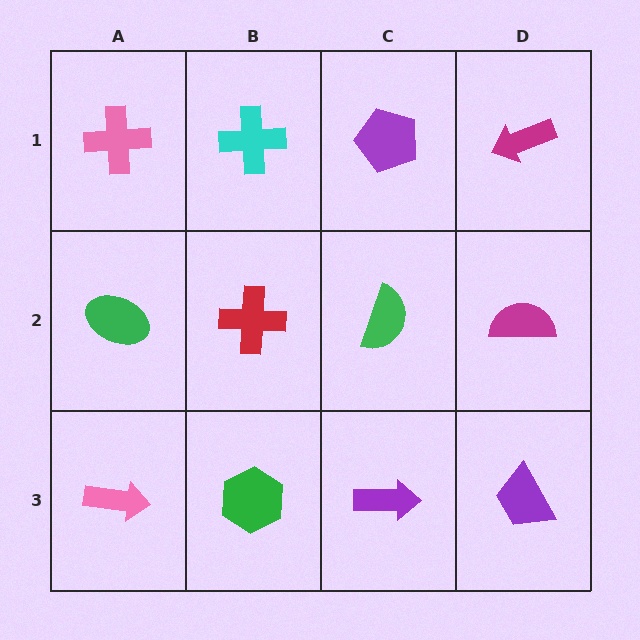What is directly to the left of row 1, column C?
A cyan cross.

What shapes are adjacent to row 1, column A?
A green ellipse (row 2, column A), a cyan cross (row 1, column B).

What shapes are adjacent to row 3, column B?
A red cross (row 2, column B), a pink arrow (row 3, column A), a purple arrow (row 3, column C).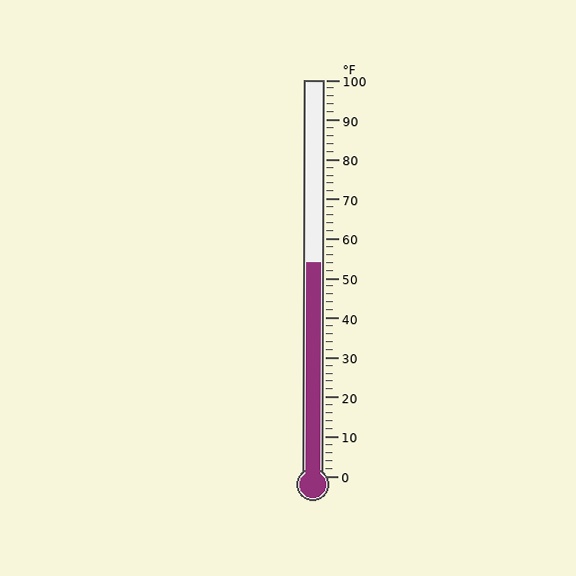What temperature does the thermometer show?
The thermometer shows approximately 54°F.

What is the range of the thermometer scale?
The thermometer scale ranges from 0°F to 100°F.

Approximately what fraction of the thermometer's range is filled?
The thermometer is filled to approximately 55% of its range.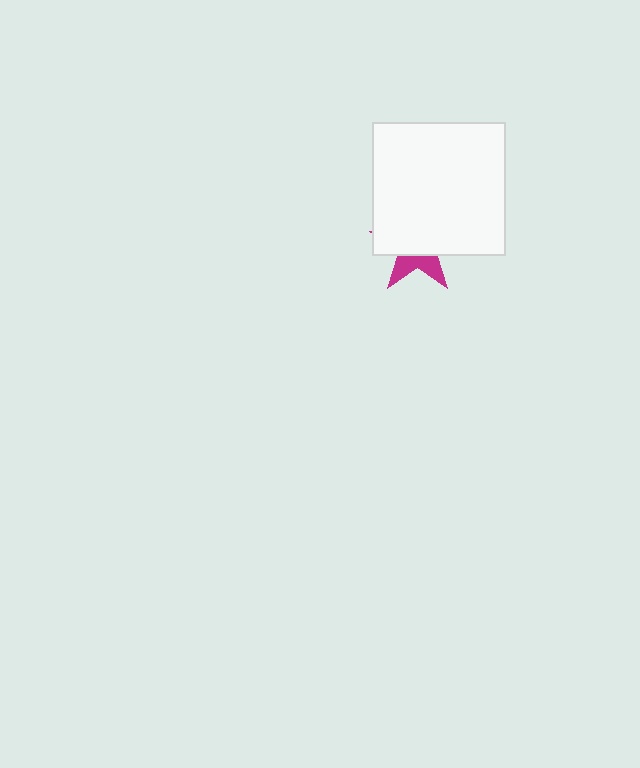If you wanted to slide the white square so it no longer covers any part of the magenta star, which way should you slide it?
Slide it up — that is the most direct way to separate the two shapes.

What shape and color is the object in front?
The object in front is a white square.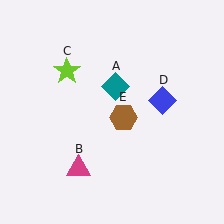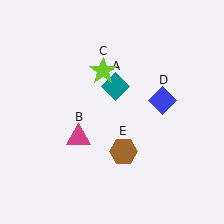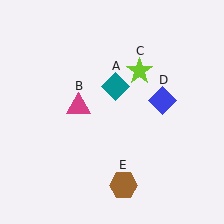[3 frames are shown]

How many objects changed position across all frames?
3 objects changed position: magenta triangle (object B), lime star (object C), brown hexagon (object E).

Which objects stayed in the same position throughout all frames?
Teal diamond (object A) and blue diamond (object D) remained stationary.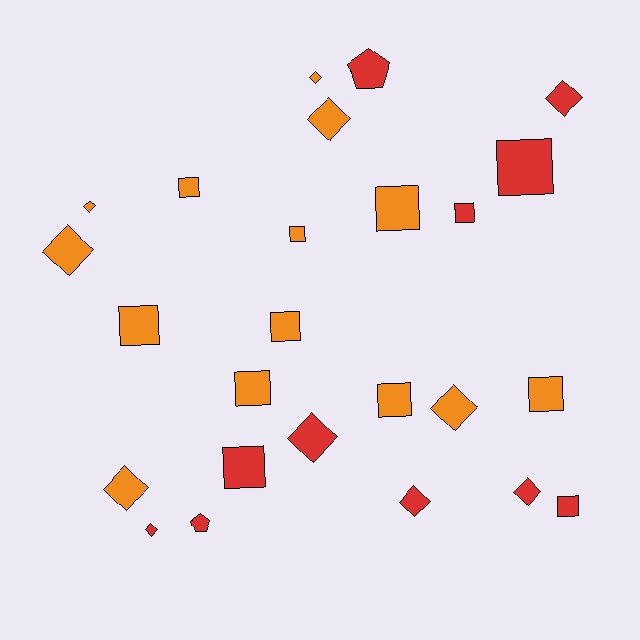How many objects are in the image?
There are 25 objects.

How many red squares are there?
There are 4 red squares.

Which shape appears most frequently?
Square, with 12 objects.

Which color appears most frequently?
Orange, with 14 objects.